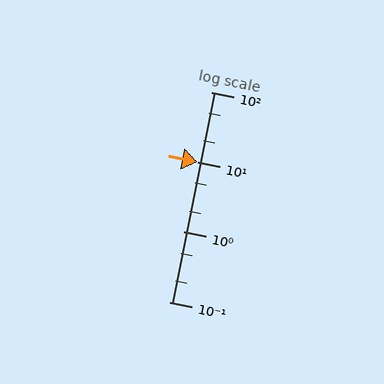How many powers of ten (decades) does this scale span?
The scale spans 3 decades, from 0.1 to 100.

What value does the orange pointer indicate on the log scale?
The pointer indicates approximately 10.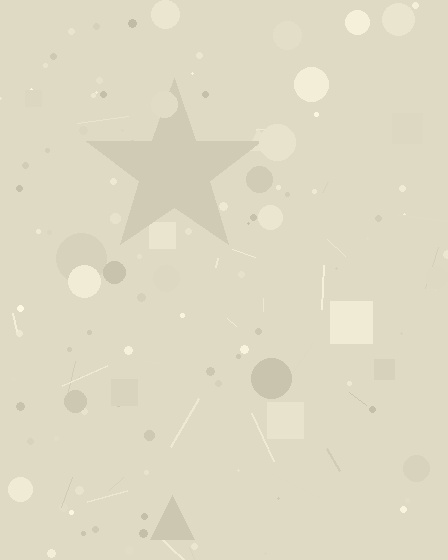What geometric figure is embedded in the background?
A star is embedded in the background.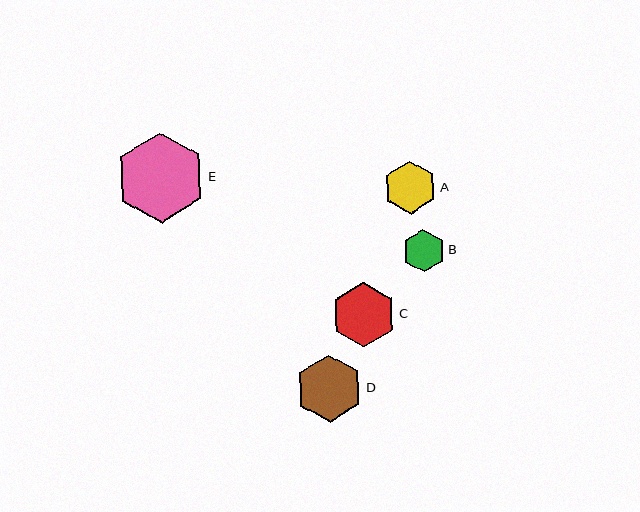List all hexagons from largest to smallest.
From largest to smallest: E, D, C, A, B.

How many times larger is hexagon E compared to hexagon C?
Hexagon E is approximately 1.4 times the size of hexagon C.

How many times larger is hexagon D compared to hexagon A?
Hexagon D is approximately 1.3 times the size of hexagon A.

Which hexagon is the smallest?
Hexagon B is the smallest with a size of approximately 43 pixels.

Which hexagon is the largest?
Hexagon E is the largest with a size of approximately 90 pixels.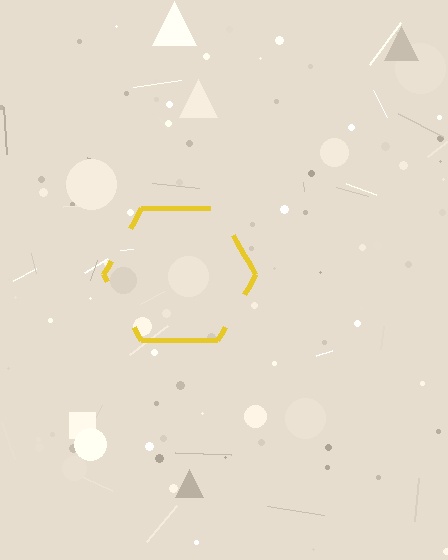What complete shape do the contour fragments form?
The contour fragments form a hexagon.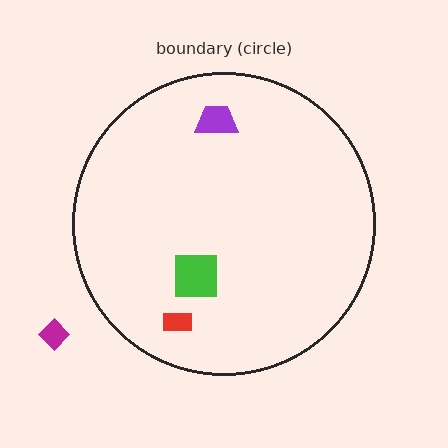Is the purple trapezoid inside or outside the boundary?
Inside.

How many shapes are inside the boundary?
3 inside, 1 outside.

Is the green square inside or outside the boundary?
Inside.